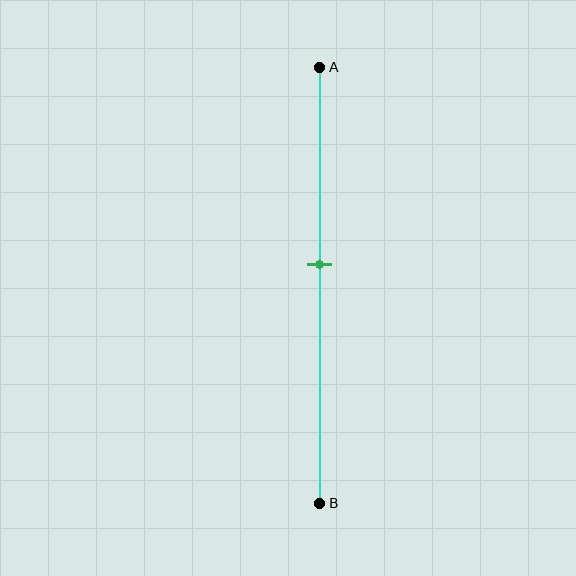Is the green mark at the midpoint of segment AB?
No, the mark is at about 45% from A, not at the 50% midpoint.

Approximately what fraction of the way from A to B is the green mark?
The green mark is approximately 45% of the way from A to B.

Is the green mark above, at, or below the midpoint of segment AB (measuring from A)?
The green mark is above the midpoint of segment AB.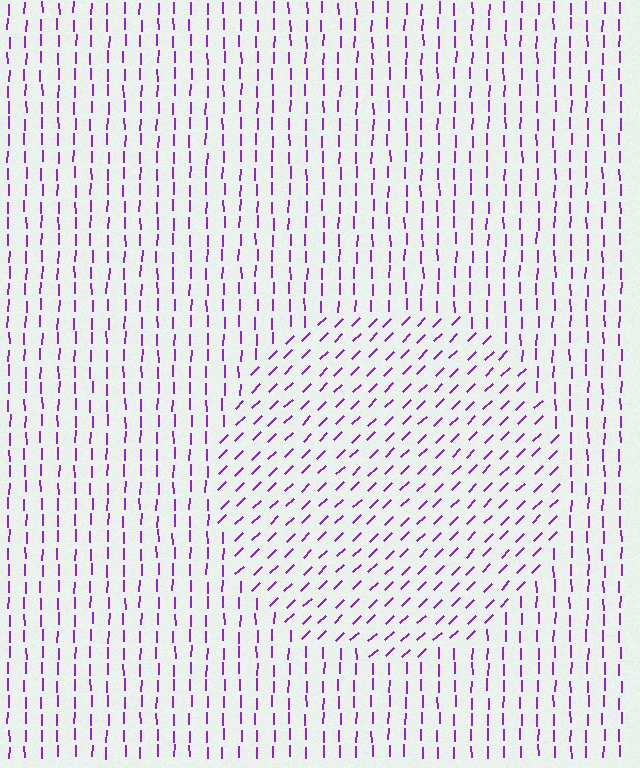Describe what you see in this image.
The image is filled with small purple line segments. A circle region in the image has lines oriented differently from the surrounding lines, creating a visible texture boundary.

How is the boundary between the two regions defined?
The boundary is defined purely by a change in line orientation (approximately 45 degrees difference). All lines are the same color and thickness.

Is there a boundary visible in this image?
Yes, there is a texture boundary formed by a change in line orientation.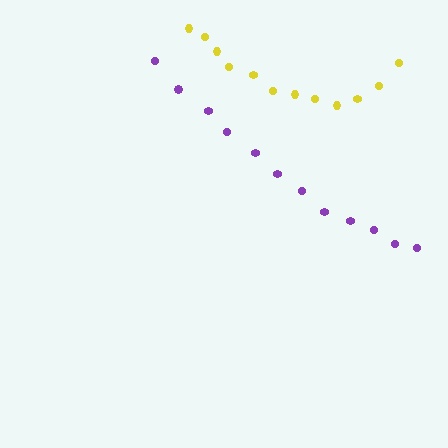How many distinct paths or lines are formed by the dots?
There are 2 distinct paths.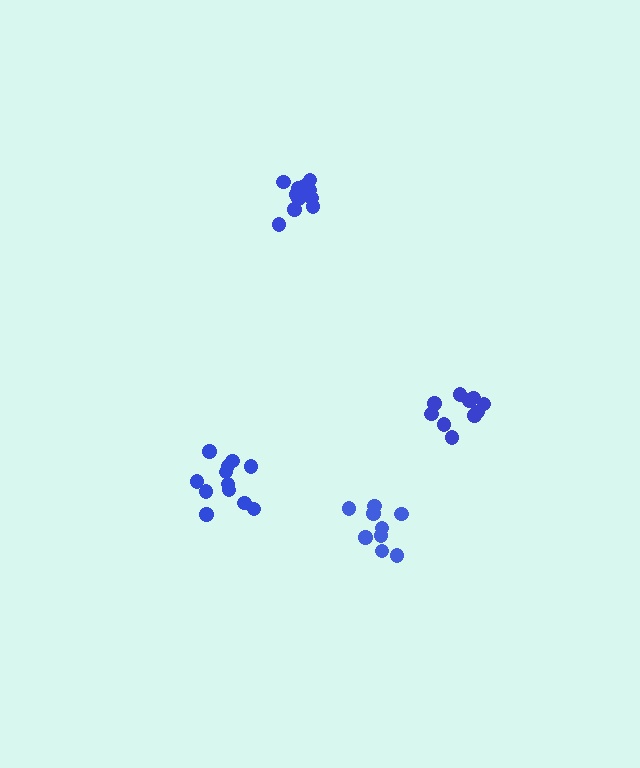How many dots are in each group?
Group 1: 12 dots, Group 2: 11 dots, Group 3: 9 dots, Group 4: 10 dots (42 total).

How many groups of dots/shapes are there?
There are 4 groups.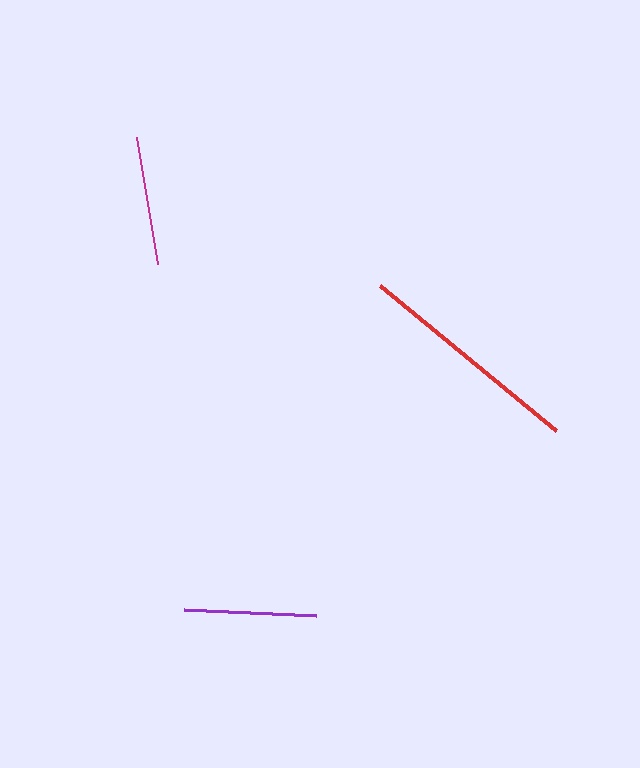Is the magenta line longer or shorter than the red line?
The red line is longer than the magenta line.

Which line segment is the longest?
The red line is the longest at approximately 229 pixels.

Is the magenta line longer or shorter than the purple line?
The purple line is longer than the magenta line.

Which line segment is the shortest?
The magenta line is the shortest at approximately 128 pixels.